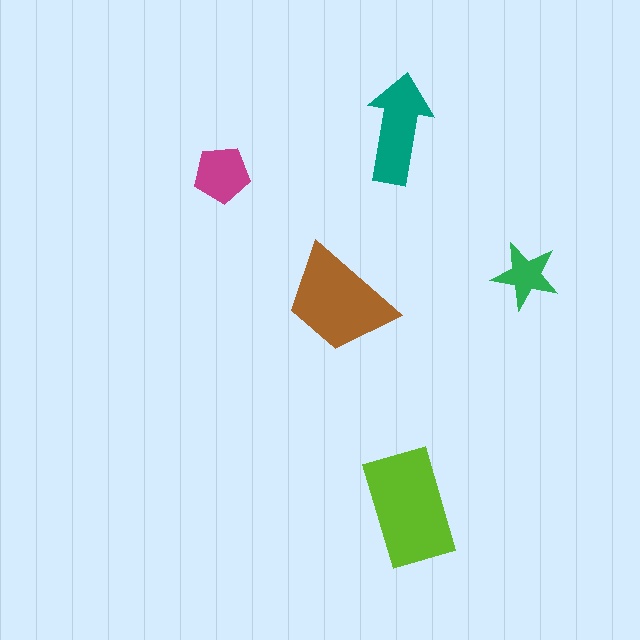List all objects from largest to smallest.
The lime rectangle, the brown trapezoid, the teal arrow, the magenta pentagon, the green star.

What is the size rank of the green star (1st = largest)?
5th.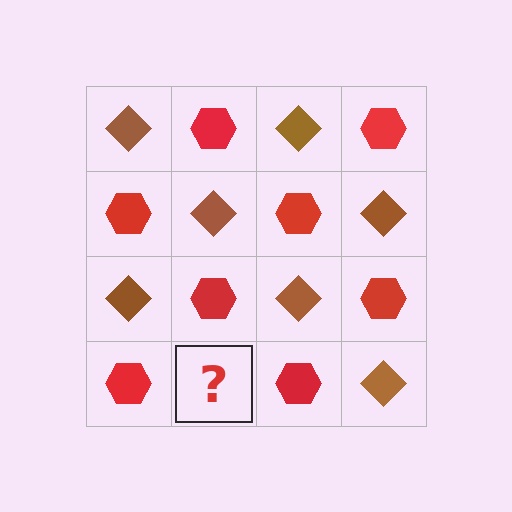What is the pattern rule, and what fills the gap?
The rule is that it alternates brown diamond and red hexagon in a checkerboard pattern. The gap should be filled with a brown diamond.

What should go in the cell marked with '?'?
The missing cell should contain a brown diamond.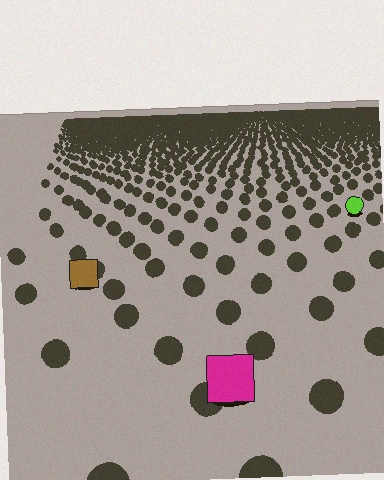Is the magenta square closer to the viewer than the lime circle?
Yes. The magenta square is closer — you can tell from the texture gradient: the ground texture is coarser near it.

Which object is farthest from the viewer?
The lime circle is farthest from the viewer. It appears smaller and the ground texture around it is denser.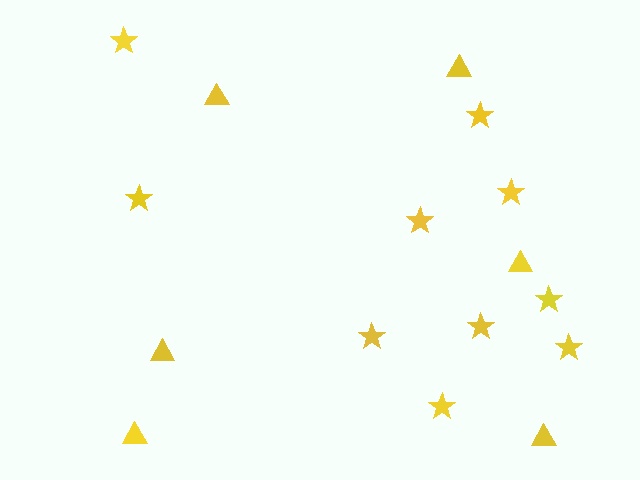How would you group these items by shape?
There are 2 groups: one group of stars (10) and one group of triangles (6).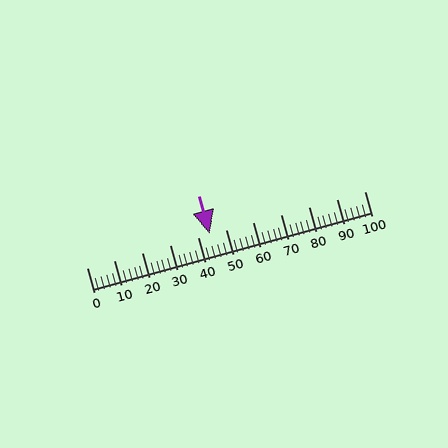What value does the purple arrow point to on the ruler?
The purple arrow points to approximately 44.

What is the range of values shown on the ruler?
The ruler shows values from 0 to 100.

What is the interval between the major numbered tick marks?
The major tick marks are spaced 10 units apart.